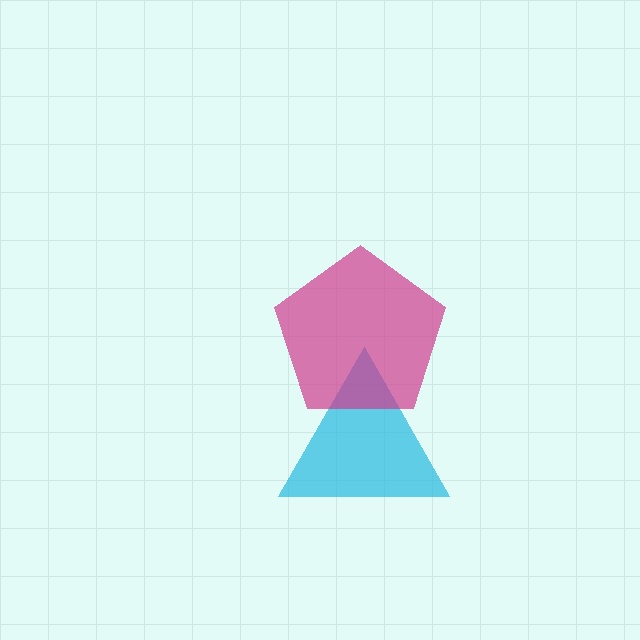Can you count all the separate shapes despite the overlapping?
Yes, there are 2 separate shapes.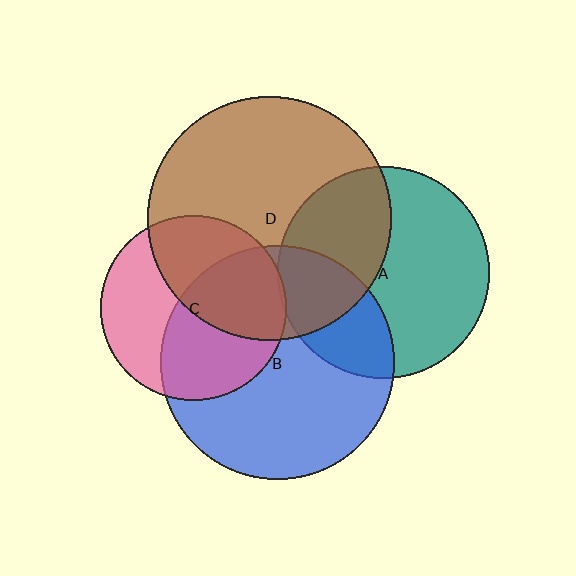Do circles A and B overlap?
Yes.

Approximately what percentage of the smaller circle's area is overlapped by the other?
Approximately 30%.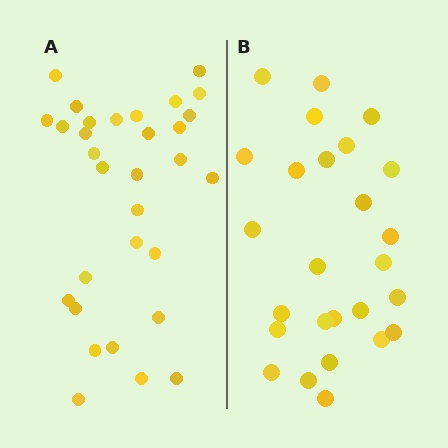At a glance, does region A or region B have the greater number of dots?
Region A (the left region) has more dots.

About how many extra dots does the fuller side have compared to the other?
Region A has about 5 more dots than region B.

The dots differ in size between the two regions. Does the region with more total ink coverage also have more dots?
No. Region B has more total ink coverage because its dots are larger, but region A actually contains more individual dots. Total area can be misleading — the number of items is what matters here.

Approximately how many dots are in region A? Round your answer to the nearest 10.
About 30 dots. (The exact count is 31, which rounds to 30.)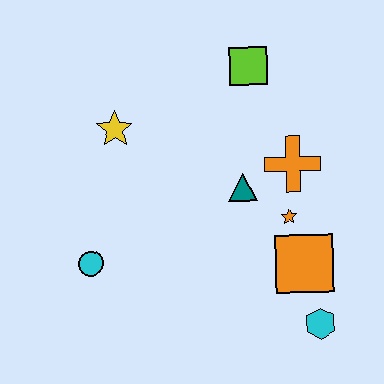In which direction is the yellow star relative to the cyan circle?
The yellow star is above the cyan circle.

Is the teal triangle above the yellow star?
No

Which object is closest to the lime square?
The orange cross is closest to the lime square.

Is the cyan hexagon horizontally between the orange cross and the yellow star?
No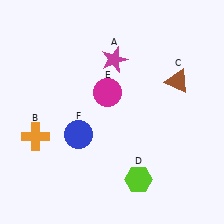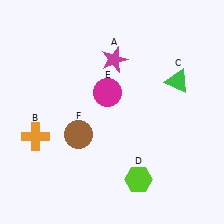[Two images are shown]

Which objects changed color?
C changed from brown to green. F changed from blue to brown.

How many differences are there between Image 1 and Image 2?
There are 2 differences between the two images.